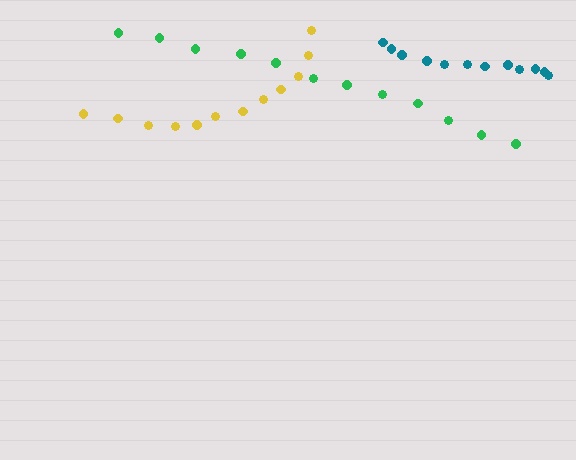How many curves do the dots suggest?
There are 3 distinct paths.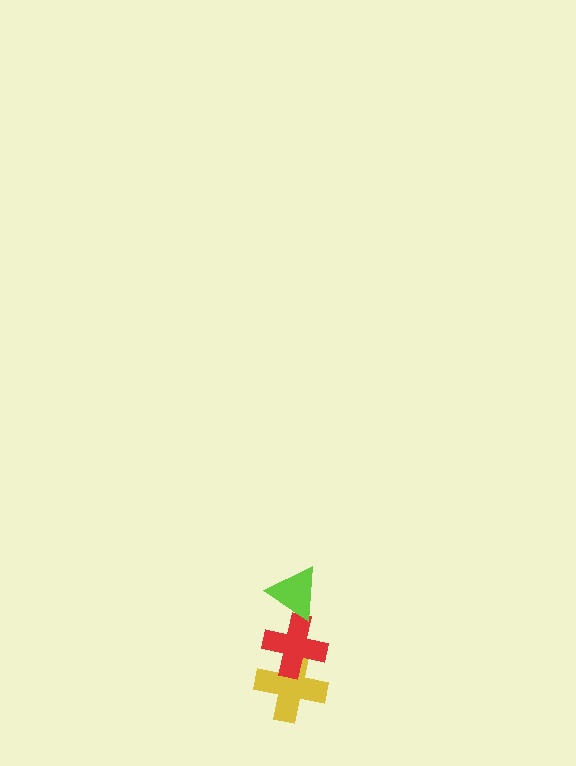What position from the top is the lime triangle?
The lime triangle is 1st from the top.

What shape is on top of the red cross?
The lime triangle is on top of the red cross.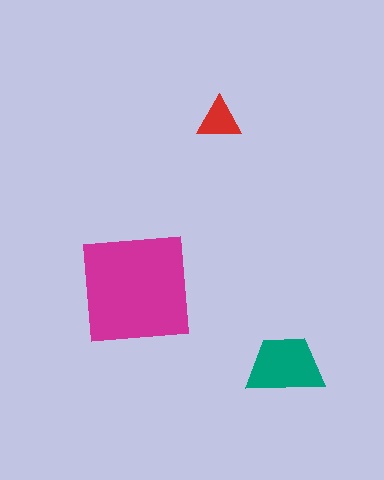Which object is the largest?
The magenta square.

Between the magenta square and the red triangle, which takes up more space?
The magenta square.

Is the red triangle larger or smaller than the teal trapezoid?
Smaller.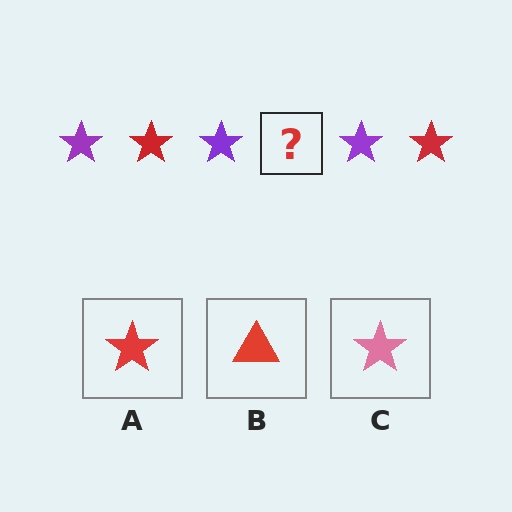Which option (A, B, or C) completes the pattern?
A.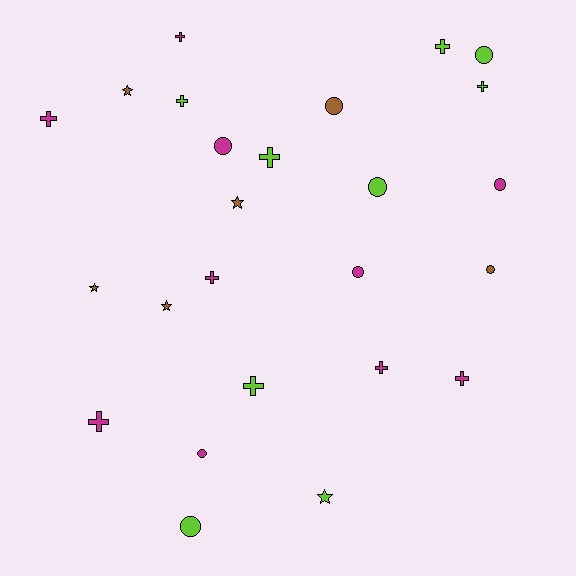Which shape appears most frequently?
Cross, with 11 objects.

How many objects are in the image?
There are 25 objects.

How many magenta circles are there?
There are 4 magenta circles.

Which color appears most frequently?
Magenta, with 10 objects.